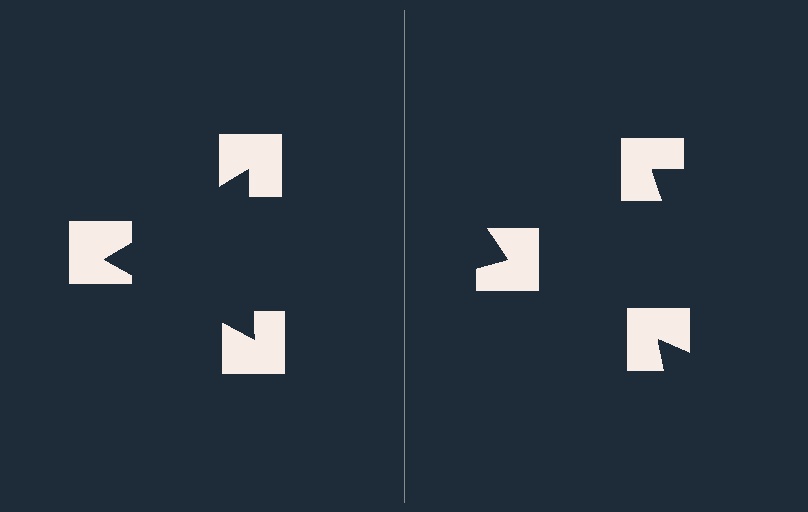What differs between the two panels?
The notched squares are positioned identically on both sides; only the wedge orientations differ. On the left they align to a triangle; on the right they are misaligned.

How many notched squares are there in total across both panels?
6 — 3 on each side.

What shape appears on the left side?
An illusory triangle.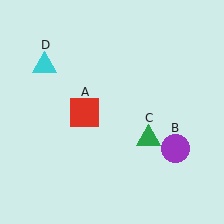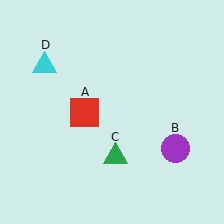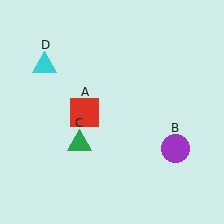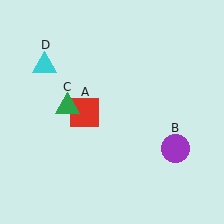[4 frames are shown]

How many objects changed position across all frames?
1 object changed position: green triangle (object C).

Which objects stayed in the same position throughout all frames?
Red square (object A) and purple circle (object B) and cyan triangle (object D) remained stationary.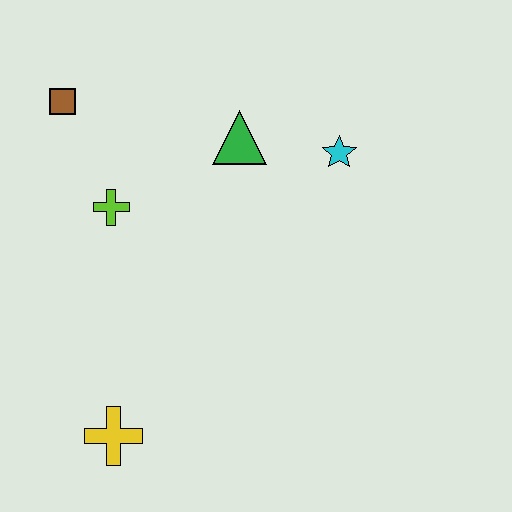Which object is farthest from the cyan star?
The yellow cross is farthest from the cyan star.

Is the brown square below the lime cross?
No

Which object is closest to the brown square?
The lime cross is closest to the brown square.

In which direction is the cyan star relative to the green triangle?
The cyan star is to the right of the green triangle.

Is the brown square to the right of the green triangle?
No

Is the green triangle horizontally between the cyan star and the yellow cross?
Yes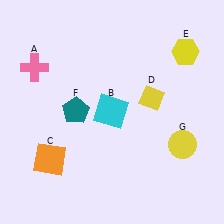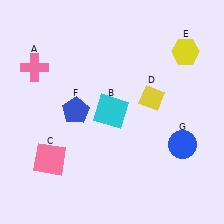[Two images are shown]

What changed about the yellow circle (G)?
In Image 1, G is yellow. In Image 2, it changed to blue.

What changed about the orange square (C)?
In Image 1, C is orange. In Image 2, it changed to pink.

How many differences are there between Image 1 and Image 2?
There are 3 differences between the two images.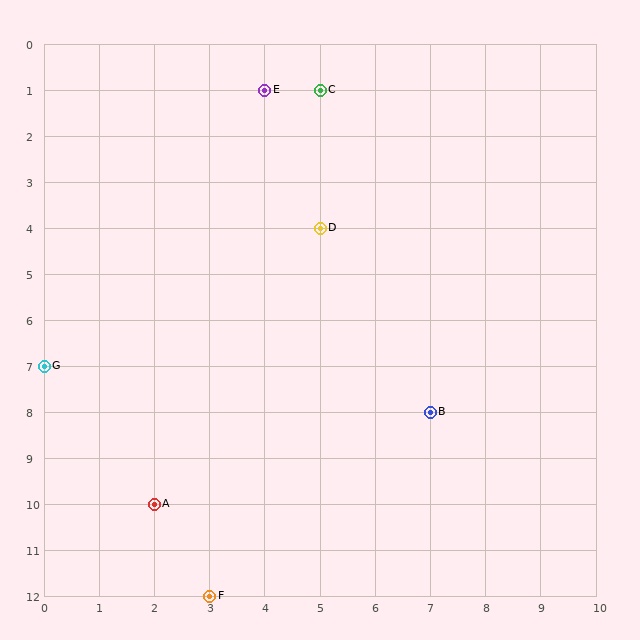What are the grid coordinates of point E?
Point E is at grid coordinates (4, 1).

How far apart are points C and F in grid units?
Points C and F are 2 columns and 11 rows apart (about 11.2 grid units diagonally).